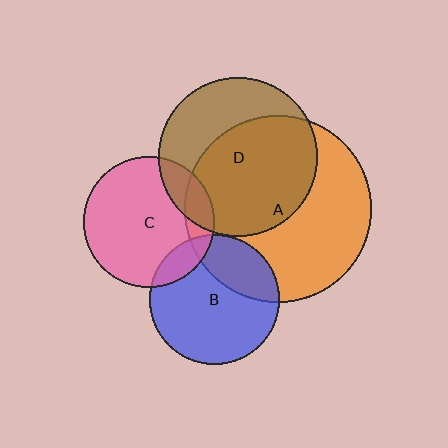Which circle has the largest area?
Circle A (orange).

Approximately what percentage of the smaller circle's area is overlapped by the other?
Approximately 60%.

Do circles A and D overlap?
Yes.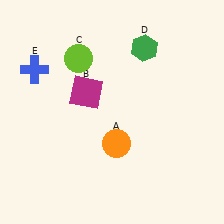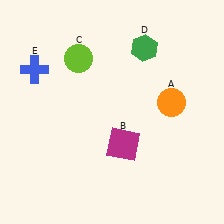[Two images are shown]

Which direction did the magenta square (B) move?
The magenta square (B) moved down.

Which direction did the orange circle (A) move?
The orange circle (A) moved right.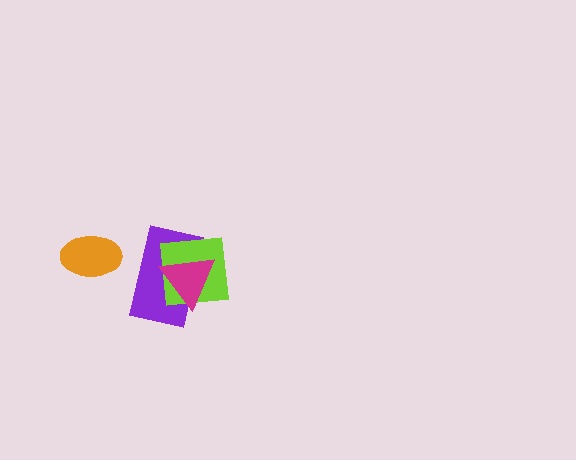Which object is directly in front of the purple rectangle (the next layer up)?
The lime square is directly in front of the purple rectangle.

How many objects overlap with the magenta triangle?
2 objects overlap with the magenta triangle.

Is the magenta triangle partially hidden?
No, no other shape covers it.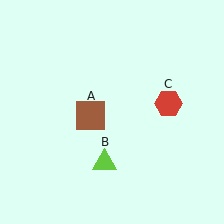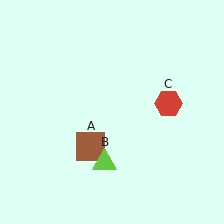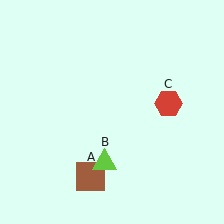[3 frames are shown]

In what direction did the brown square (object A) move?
The brown square (object A) moved down.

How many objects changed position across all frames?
1 object changed position: brown square (object A).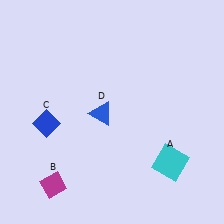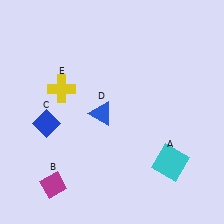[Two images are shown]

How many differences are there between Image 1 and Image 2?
There is 1 difference between the two images.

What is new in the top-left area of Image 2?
A yellow cross (E) was added in the top-left area of Image 2.